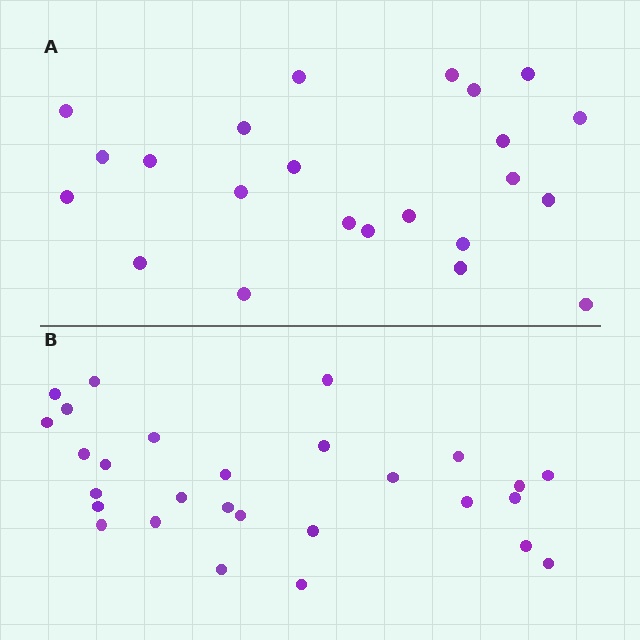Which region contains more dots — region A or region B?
Region B (the bottom region) has more dots.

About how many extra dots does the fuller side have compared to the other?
Region B has about 5 more dots than region A.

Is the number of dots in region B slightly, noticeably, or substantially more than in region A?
Region B has only slightly more — the two regions are fairly close. The ratio is roughly 1.2 to 1.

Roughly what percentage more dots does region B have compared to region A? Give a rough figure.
About 20% more.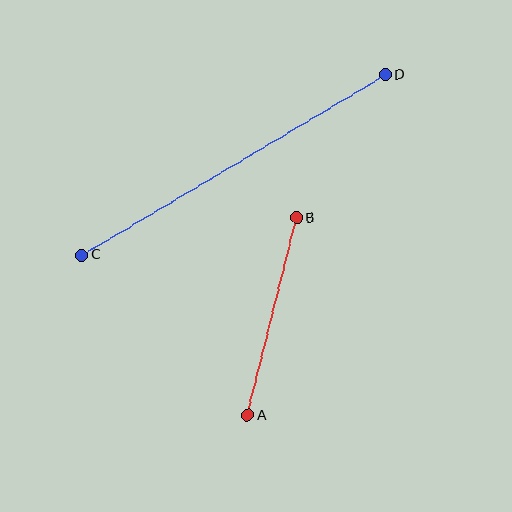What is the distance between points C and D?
The distance is approximately 353 pixels.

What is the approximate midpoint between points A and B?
The midpoint is at approximately (272, 317) pixels.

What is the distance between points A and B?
The distance is approximately 203 pixels.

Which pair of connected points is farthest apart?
Points C and D are farthest apart.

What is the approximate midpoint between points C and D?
The midpoint is at approximately (233, 165) pixels.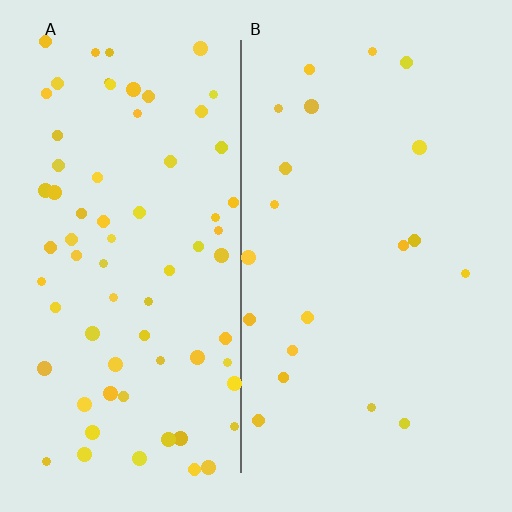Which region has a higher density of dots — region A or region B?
A (the left).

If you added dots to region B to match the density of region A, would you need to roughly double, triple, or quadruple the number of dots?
Approximately quadruple.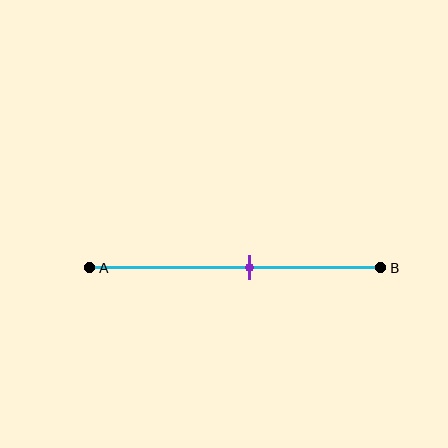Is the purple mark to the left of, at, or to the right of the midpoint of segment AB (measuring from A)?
The purple mark is to the right of the midpoint of segment AB.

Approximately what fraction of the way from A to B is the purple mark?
The purple mark is approximately 55% of the way from A to B.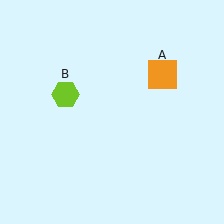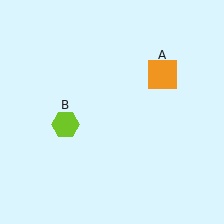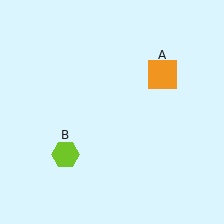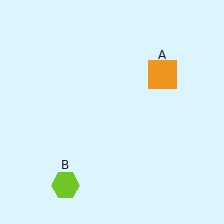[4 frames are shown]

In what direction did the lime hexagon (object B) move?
The lime hexagon (object B) moved down.